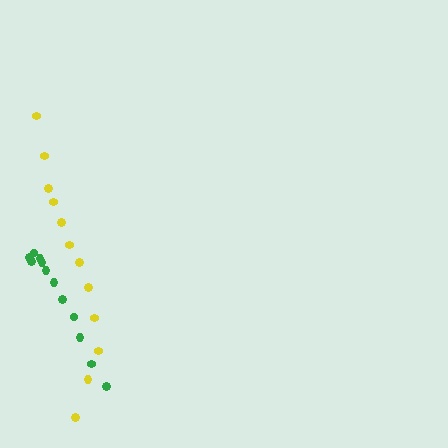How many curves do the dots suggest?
There are 2 distinct paths.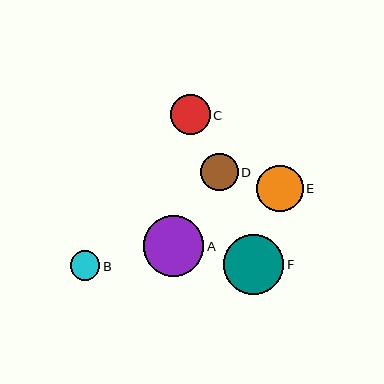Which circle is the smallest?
Circle B is the smallest with a size of approximately 29 pixels.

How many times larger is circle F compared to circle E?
Circle F is approximately 1.3 times the size of circle E.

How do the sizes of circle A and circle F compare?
Circle A and circle F are approximately the same size.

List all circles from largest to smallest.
From largest to smallest: A, F, E, C, D, B.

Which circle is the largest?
Circle A is the largest with a size of approximately 61 pixels.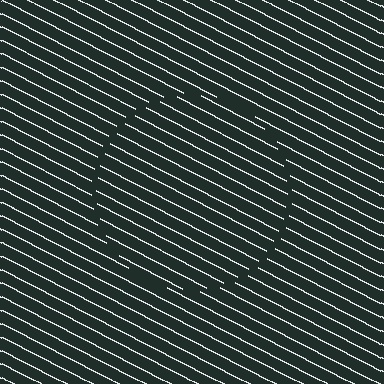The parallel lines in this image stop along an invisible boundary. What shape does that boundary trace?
An illusory circle. The interior of the shape contains the same grating, shifted by half a period — the contour is defined by the phase discontinuity where line-ends from the inner and outer gratings abut.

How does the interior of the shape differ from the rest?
The interior of the shape contains the same grating, shifted by half a period — the contour is defined by the phase discontinuity where line-ends from the inner and outer gratings abut.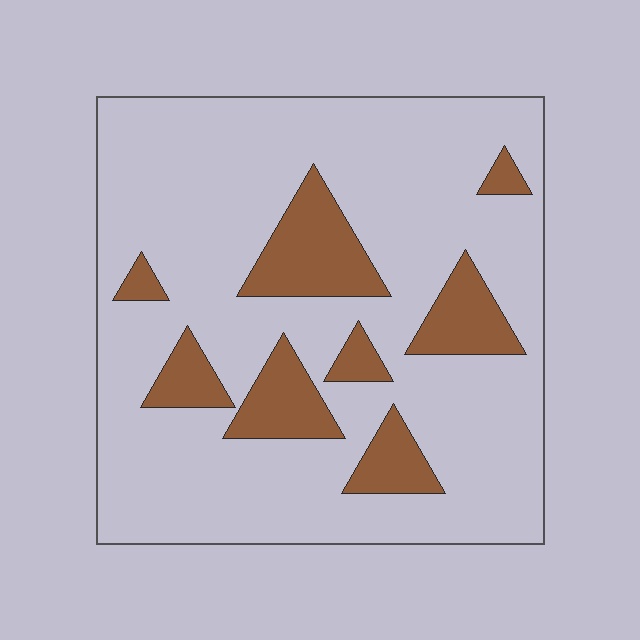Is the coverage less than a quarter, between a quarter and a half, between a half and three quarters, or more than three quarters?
Less than a quarter.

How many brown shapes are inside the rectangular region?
8.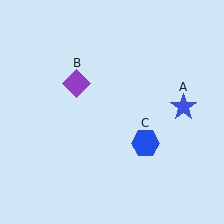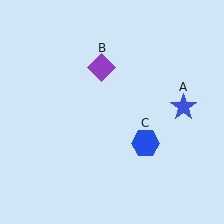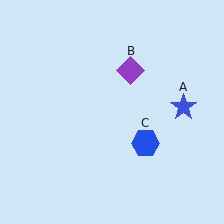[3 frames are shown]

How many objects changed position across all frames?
1 object changed position: purple diamond (object B).